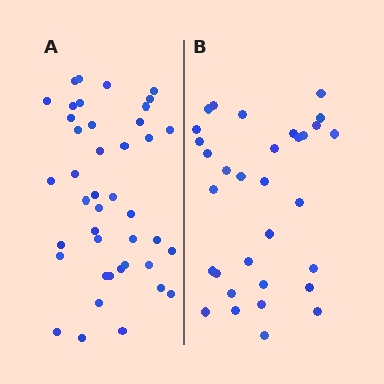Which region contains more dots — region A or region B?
Region A (the left region) has more dots.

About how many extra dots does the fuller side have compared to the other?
Region A has roughly 10 or so more dots than region B.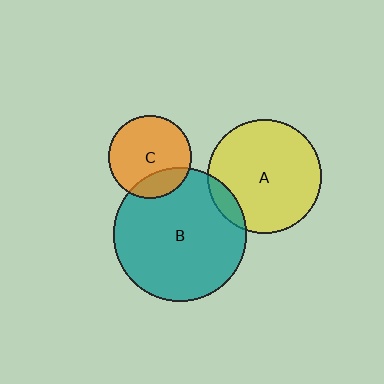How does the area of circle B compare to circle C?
Approximately 2.6 times.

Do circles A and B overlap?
Yes.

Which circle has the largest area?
Circle B (teal).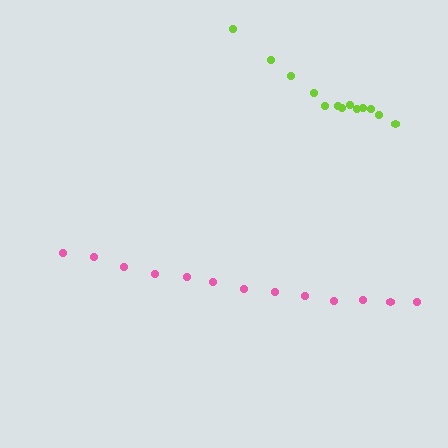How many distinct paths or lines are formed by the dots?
There are 2 distinct paths.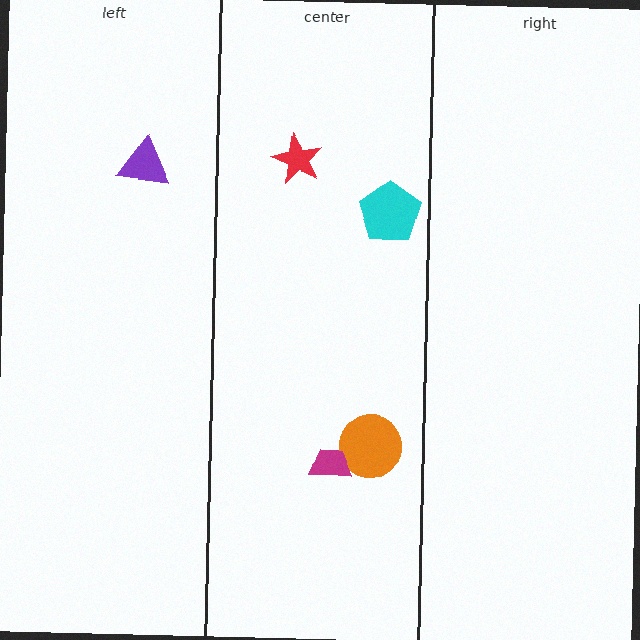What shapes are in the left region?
The purple triangle.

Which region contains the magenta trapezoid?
The center region.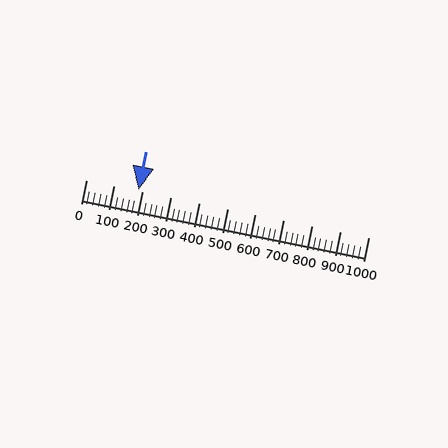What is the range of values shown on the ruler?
The ruler shows values from 0 to 1000.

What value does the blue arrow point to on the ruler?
The blue arrow points to approximately 184.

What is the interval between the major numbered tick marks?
The major tick marks are spaced 100 units apart.